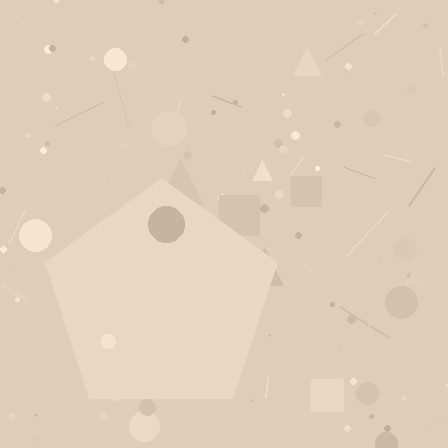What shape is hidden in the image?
A pentagon is hidden in the image.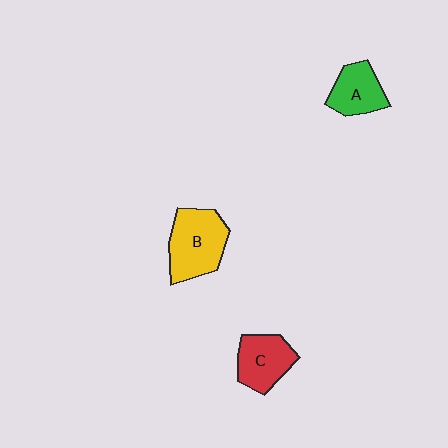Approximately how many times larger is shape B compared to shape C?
Approximately 1.3 times.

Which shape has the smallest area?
Shape A (green).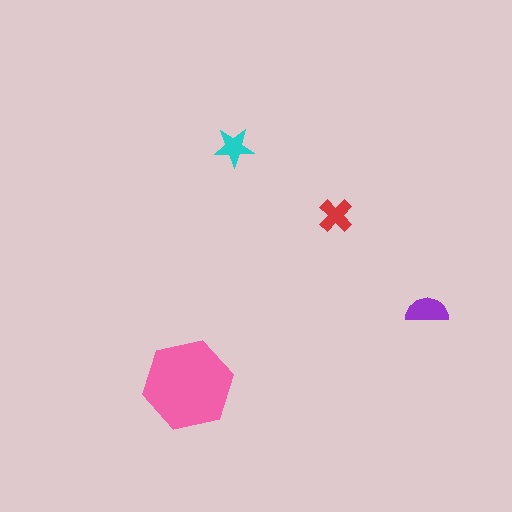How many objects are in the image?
There are 4 objects in the image.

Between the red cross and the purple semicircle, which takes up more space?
The purple semicircle.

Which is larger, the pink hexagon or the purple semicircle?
The pink hexagon.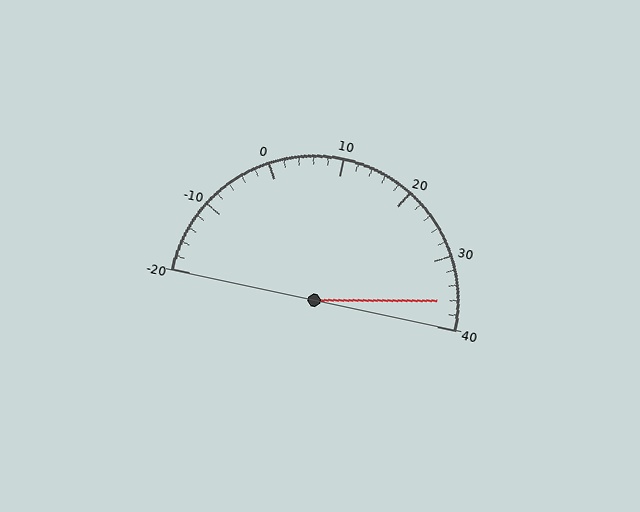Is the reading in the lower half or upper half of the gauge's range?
The reading is in the upper half of the range (-20 to 40).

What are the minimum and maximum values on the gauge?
The gauge ranges from -20 to 40.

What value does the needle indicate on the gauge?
The needle indicates approximately 36.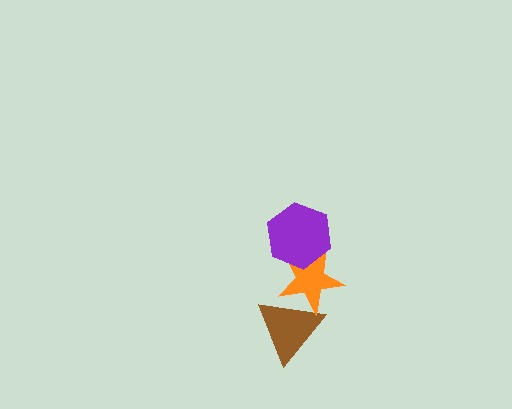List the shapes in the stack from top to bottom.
From top to bottom: the purple hexagon, the orange star, the brown triangle.